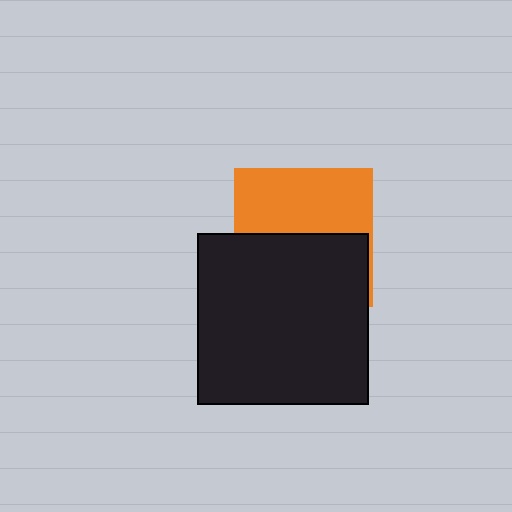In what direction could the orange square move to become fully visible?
The orange square could move up. That would shift it out from behind the black square entirely.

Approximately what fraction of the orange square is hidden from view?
Roughly 51% of the orange square is hidden behind the black square.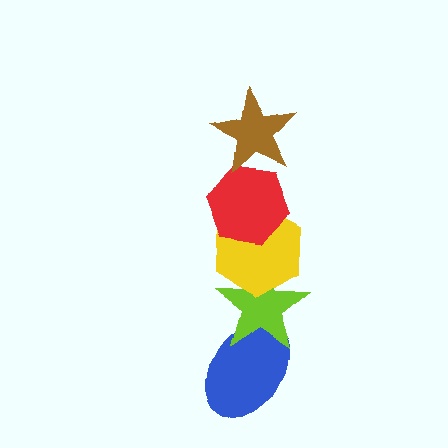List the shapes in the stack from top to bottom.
From top to bottom: the brown star, the red hexagon, the yellow hexagon, the lime star, the blue ellipse.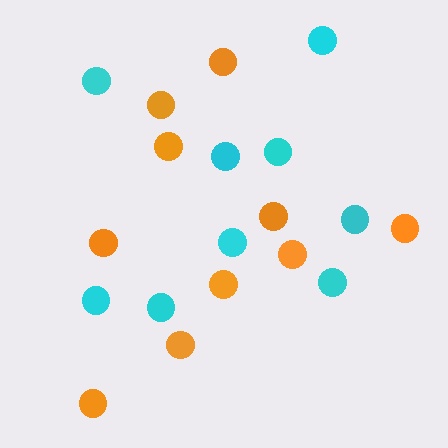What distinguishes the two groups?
There are 2 groups: one group of cyan circles (9) and one group of orange circles (10).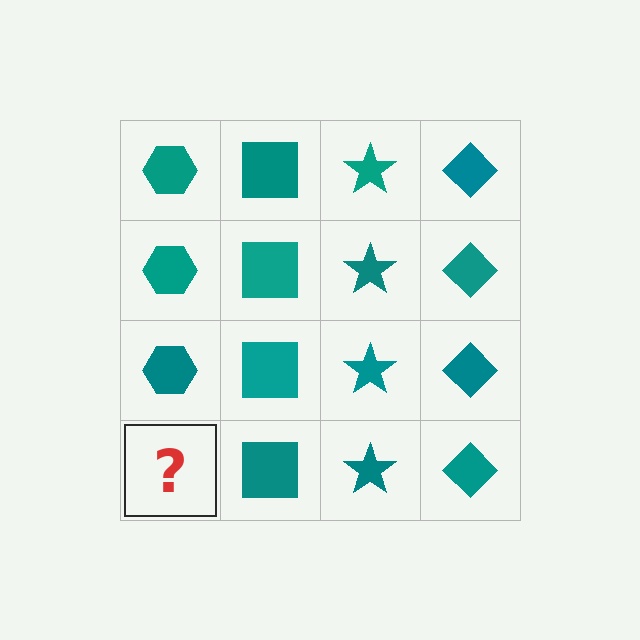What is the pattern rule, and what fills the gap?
The rule is that each column has a consistent shape. The gap should be filled with a teal hexagon.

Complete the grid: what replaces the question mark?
The question mark should be replaced with a teal hexagon.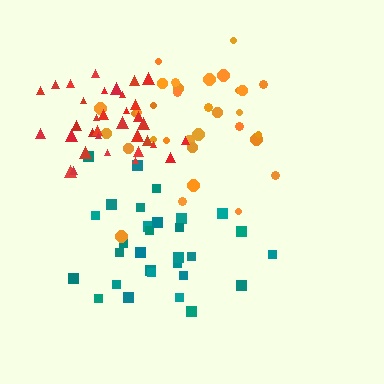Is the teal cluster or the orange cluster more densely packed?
Teal.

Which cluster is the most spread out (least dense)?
Orange.